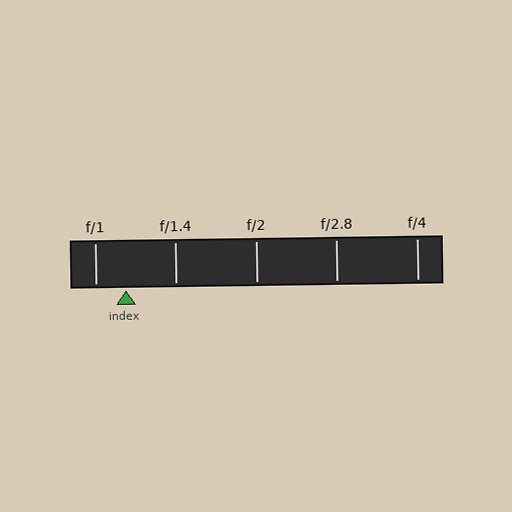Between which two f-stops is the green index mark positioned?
The index mark is between f/1 and f/1.4.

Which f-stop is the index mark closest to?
The index mark is closest to f/1.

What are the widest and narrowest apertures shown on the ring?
The widest aperture shown is f/1 and the narrowest is f/4.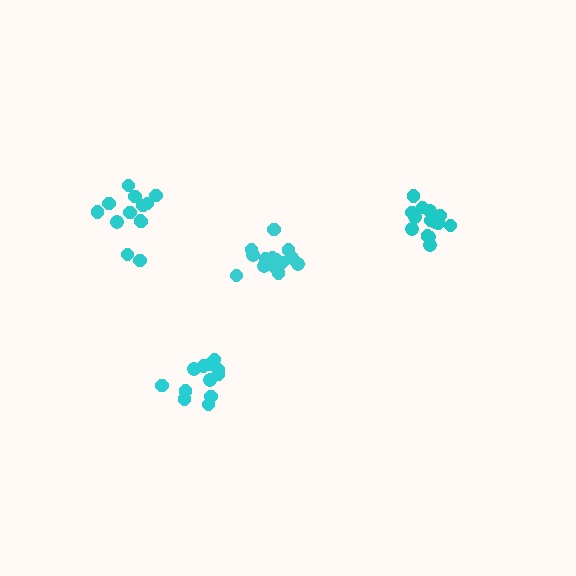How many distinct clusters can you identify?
There are 4 distinct clusters.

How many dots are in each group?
Group 1: 14 dots, Group 2: 13 dots, Group 3: 12 dots, Group 4: 14 dots (53 total).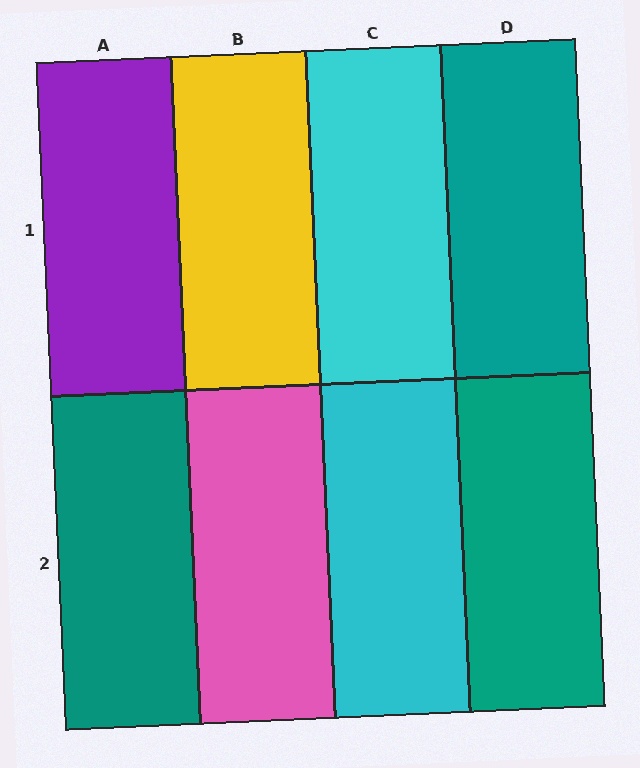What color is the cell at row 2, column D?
Teal.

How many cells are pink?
1 cell is pink.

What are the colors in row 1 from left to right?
Purple, yellow, cyan, teal.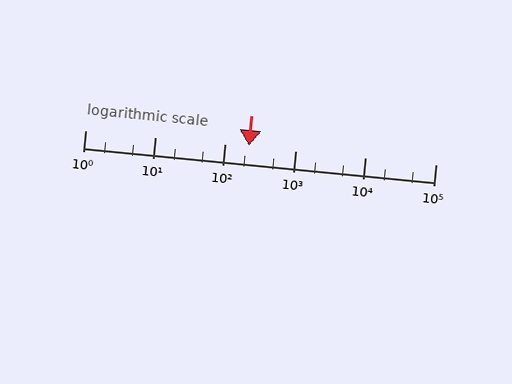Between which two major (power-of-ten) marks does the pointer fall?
The pointer is between 100 and 1000.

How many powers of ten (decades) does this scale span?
The scale spans 5 decades, from 1 to 100000.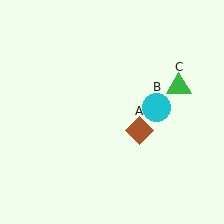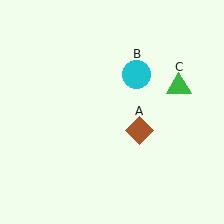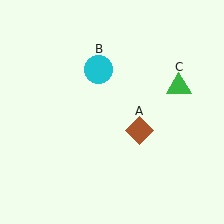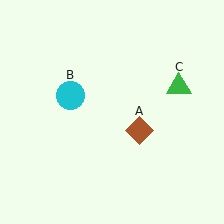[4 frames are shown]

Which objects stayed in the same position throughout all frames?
Brown diamond (object A) and green triangle (object C) remained stationary.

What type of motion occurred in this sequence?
The cyan circle (object B) rotated counterclockwise around the center of the scene.